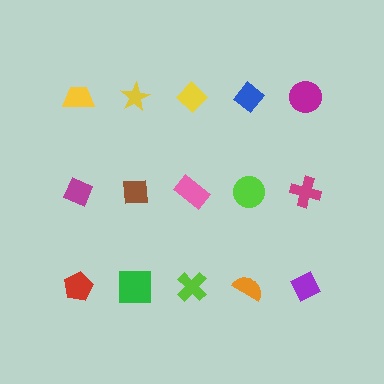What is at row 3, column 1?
A red pentagon.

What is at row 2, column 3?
A pink rectangle.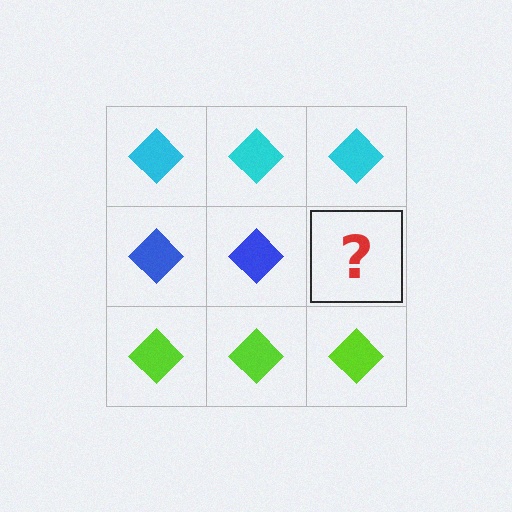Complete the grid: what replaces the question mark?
The question mark should be replaced with a blue diamond.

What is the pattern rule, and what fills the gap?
The rule is that each row has a consistent color. The gap should be filled with a blue diamond.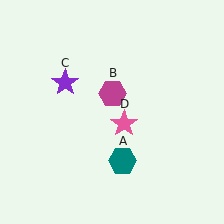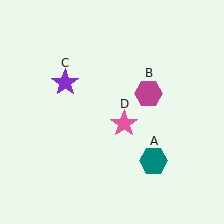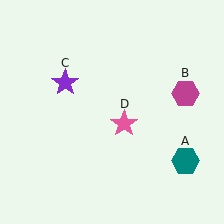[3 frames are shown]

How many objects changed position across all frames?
2 objects changed position: teal hexagon (object A), magenta hexagon (object B).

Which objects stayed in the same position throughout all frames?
Purple star (object C) and pink star (object D) remained stationary.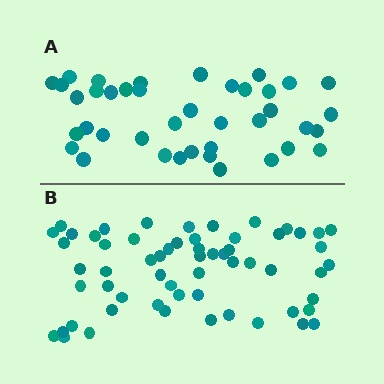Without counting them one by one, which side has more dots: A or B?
Region B (the bottom region) has more dots.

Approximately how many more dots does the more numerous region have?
Region B has approximately 20 more dots than region A.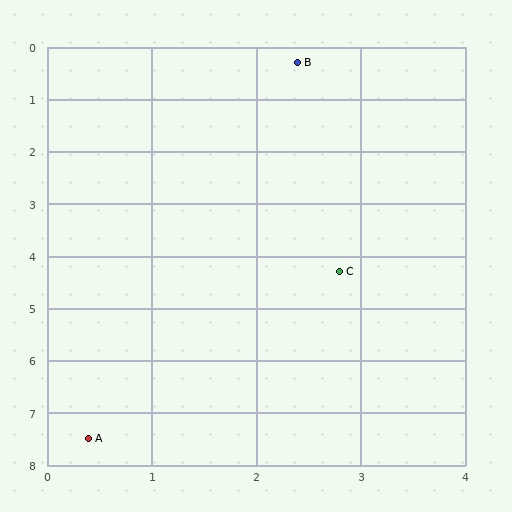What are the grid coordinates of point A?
Point A is at approximately (0.4, 7.5).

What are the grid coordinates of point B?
Point B is at approximately (2.4, 0.3).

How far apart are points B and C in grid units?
Points B and C are about 4.0 grid units apart.